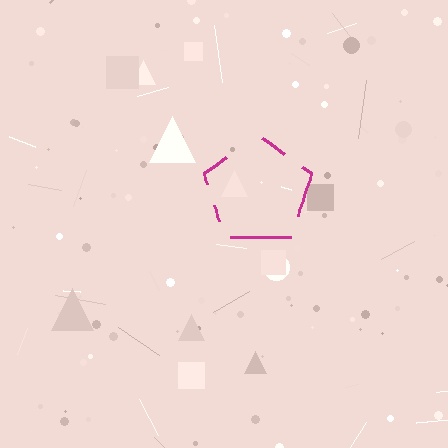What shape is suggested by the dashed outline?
The dashed outline suggests a pentagon.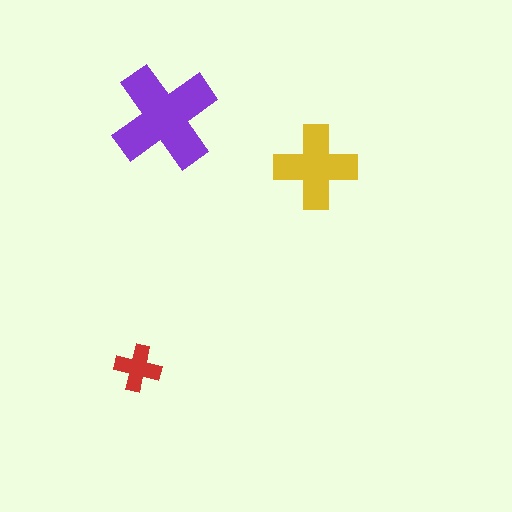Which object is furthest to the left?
The red cross is leftmost.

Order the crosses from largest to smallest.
the purple one, the yellow one, the red one.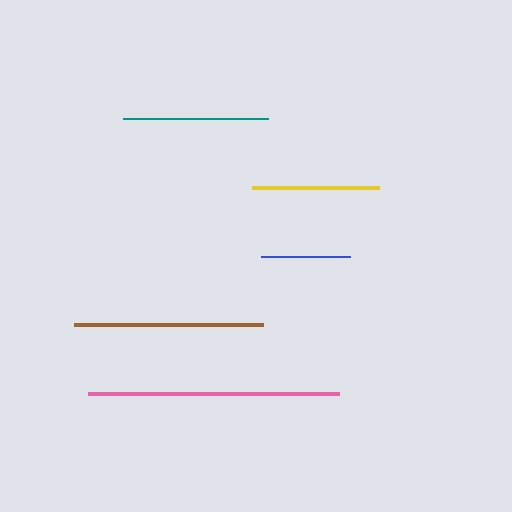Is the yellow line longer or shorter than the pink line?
The pink line is longer than the yellow line.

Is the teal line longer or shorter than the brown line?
The brown line is longer than the teal line.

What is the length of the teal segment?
The teal segment is approximately 145 pixels long.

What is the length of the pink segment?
The pink segment is approximately 251 pixels long.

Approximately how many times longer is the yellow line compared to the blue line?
The yellow line is approximately 1.4 times the length of the blue line.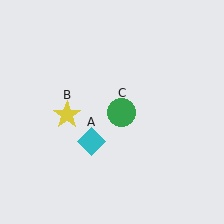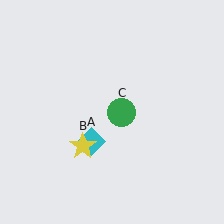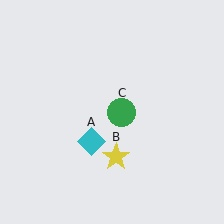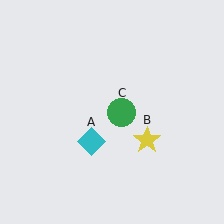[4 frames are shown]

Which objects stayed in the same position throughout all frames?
Cyan diamond (object A) and green circle (object C) remained stationary.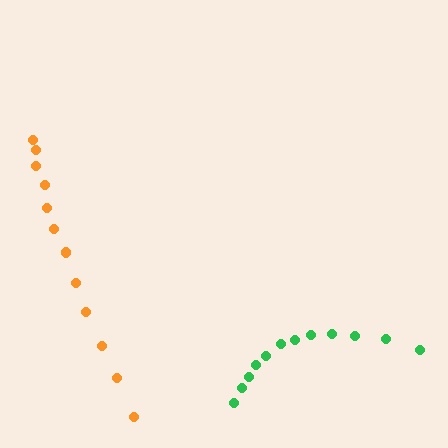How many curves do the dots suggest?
There are 2 distinct paths.